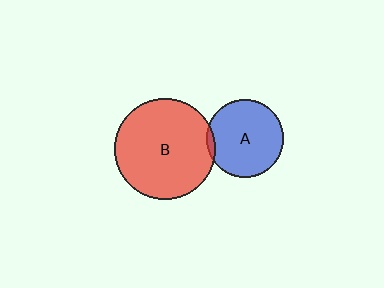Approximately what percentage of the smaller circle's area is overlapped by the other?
Approximately 5%.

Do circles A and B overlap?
Yes.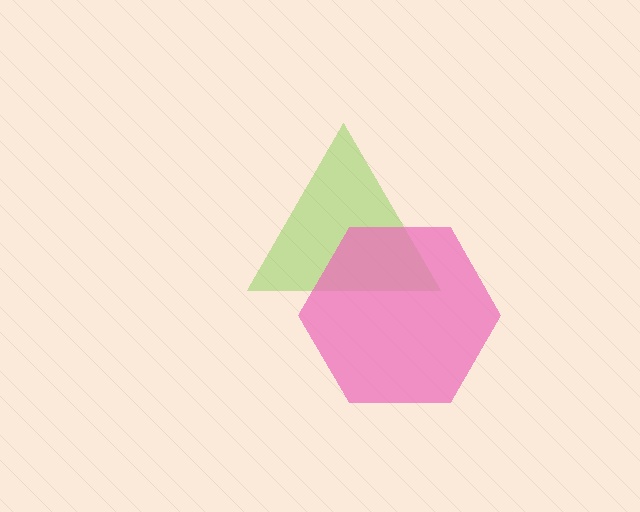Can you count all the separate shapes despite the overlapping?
Yes, there are 2 separate shapes.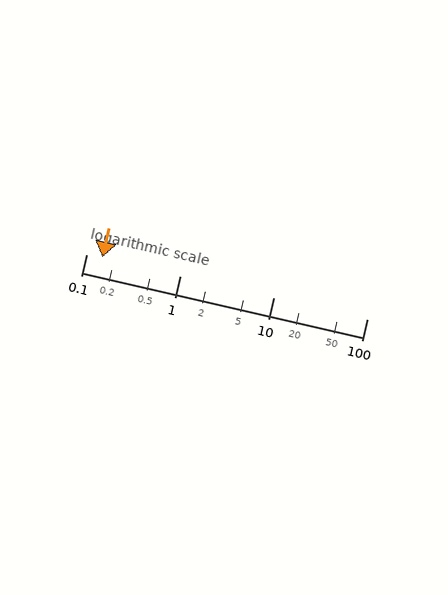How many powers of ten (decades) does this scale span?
The scale spans 3 decades, from 0.1 to 100.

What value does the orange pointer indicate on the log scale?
The pointer indicates approximately 0.15.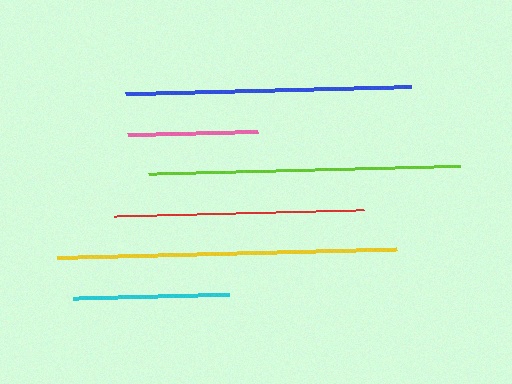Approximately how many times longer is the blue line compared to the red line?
The blue line is approximately 1.1 times the length of the red line.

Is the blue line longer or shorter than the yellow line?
The yellow line is longer than the blue line.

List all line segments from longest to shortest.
From longest to shortest: yellow, lime, blue, red, cyan, pink.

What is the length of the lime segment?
The lime segment is approximately 312 pixels long.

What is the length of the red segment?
The red segment is approximately 249 pixels long.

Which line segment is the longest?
The yellow line is the longest at approximately 340 pixels.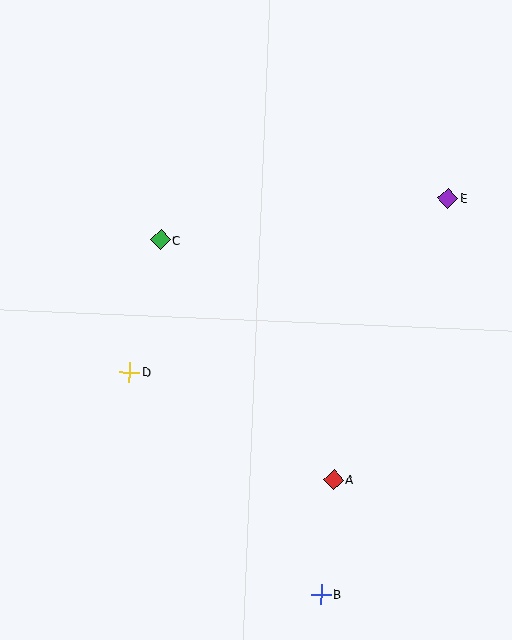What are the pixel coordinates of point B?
Point B is at (321, 594).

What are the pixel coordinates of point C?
Point C is at (160, 240).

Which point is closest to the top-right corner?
Point E is closest to the top-right corner.